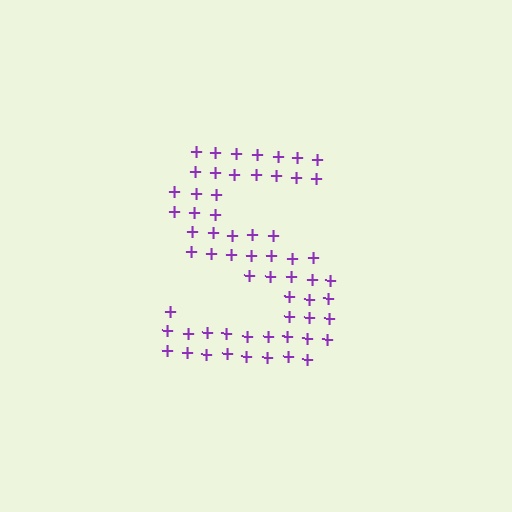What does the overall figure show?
The overall figure shows the letter S.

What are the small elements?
The small elements are plus signs.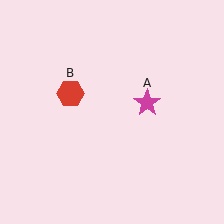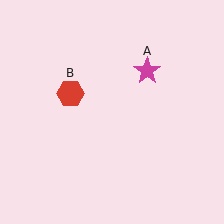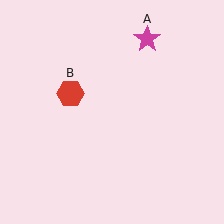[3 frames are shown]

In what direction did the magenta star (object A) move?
The magenta star (object A) moved up.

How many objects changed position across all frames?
1 object changed position: magenta star (object A).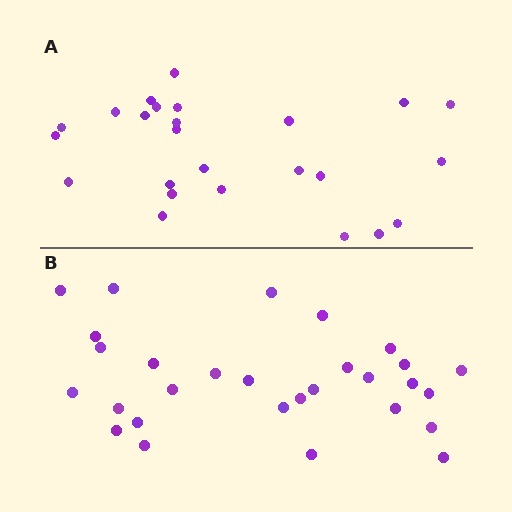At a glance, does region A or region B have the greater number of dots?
Region B (the bottom region) has more dots.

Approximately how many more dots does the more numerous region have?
Region B has about 4 more dots than region A.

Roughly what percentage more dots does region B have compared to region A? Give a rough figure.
About 15% more.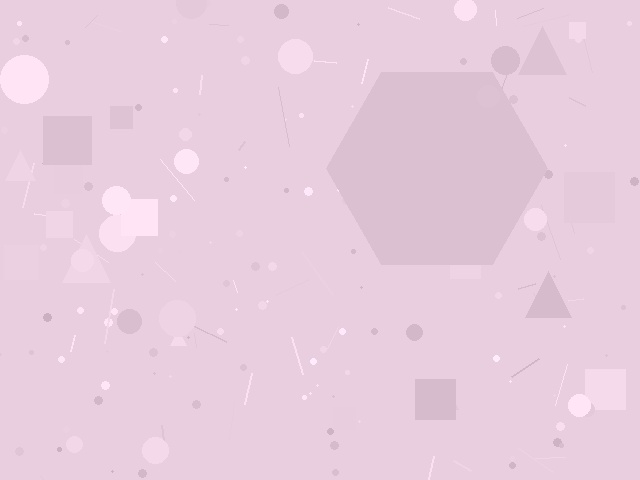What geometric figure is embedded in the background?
A hexagon is embedded in the background.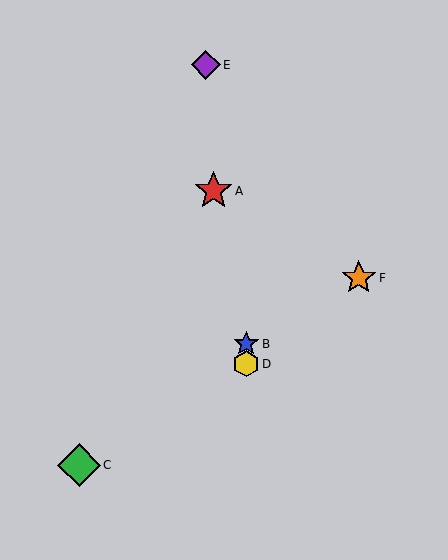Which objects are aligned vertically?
Objects B, D are aligned vertically.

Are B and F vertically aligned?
No, B is at x≈246 and F is at x≈359.